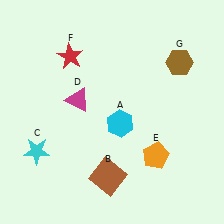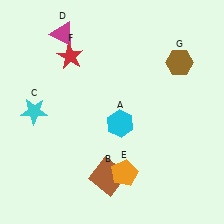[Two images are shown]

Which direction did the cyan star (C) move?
The cyan star (C) moved up.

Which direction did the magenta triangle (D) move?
The magenta triangle (D) moved up.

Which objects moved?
The objects that moved are: the cyan star (C), the magenta triangle (D), the orange pentagon (E).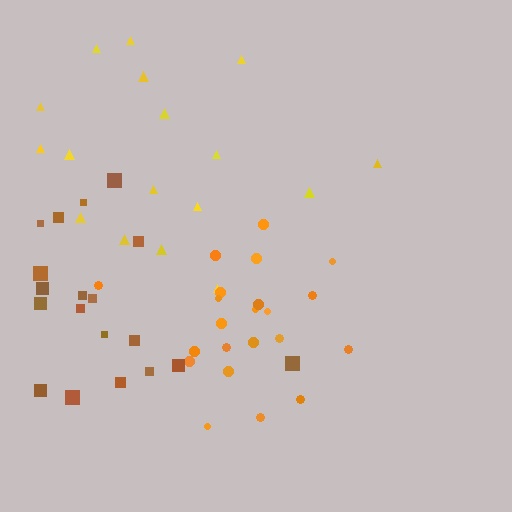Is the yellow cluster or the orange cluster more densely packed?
Orange.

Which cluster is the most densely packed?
Orange.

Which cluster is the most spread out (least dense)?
Yellow.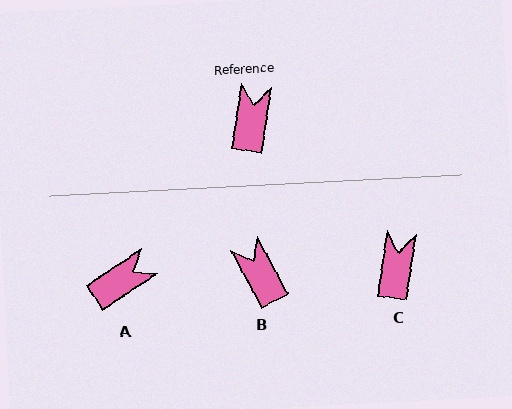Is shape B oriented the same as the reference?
No, it is off by about 37 degrees.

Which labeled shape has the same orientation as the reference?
C.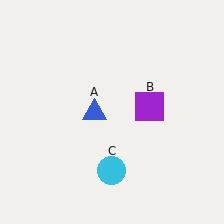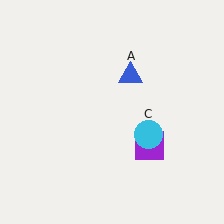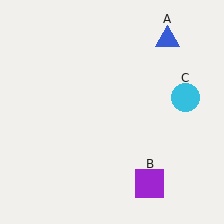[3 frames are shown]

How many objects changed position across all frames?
3 objects changed position: blue triangle (object A), purple square (object B), cyan circle (object C).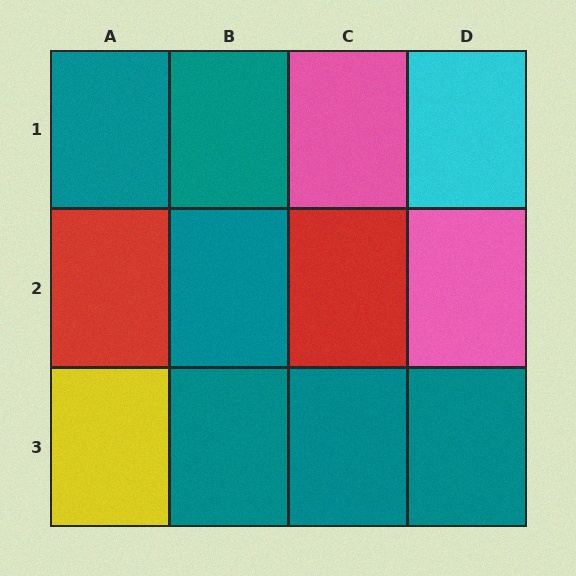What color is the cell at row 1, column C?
Pink.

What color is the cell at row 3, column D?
Teal.